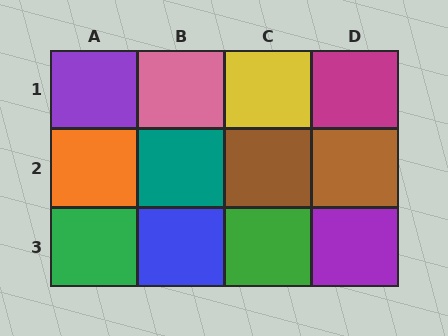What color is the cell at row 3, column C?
Green.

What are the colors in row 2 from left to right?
Orange, teal, brown, brown.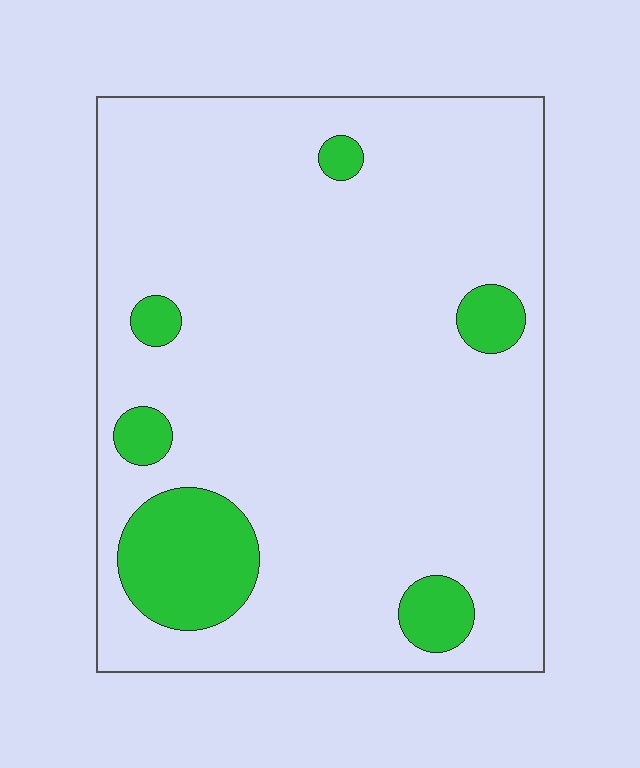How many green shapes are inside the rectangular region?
6.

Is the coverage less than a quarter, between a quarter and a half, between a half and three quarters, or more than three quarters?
Less than a quarter.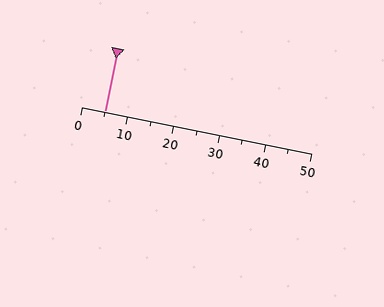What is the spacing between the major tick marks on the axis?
The major ticks are spaced 10 apart.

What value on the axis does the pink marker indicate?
The marker indicates approximately 5.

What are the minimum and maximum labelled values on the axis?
The axis runs from 0 to 50.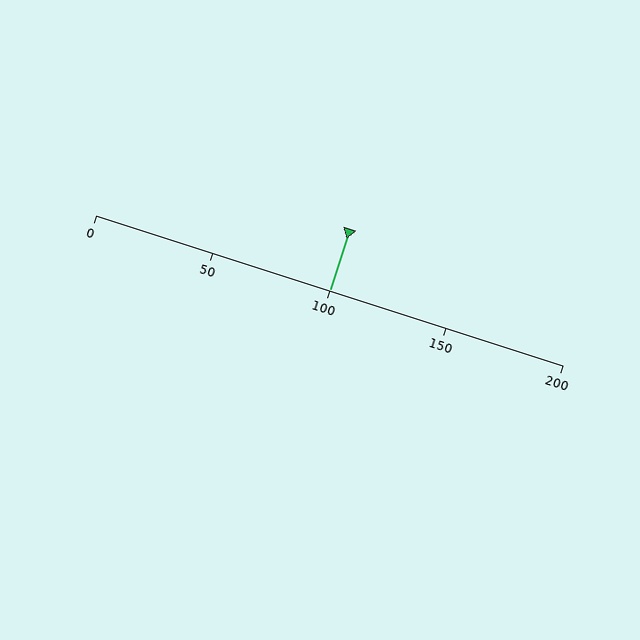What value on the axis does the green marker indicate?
The marker indicates approximately 100.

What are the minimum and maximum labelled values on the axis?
The axis runs from 0 to 200.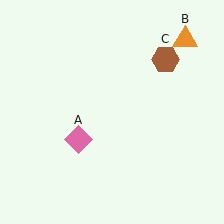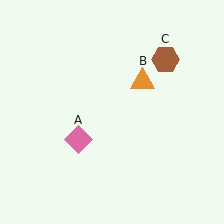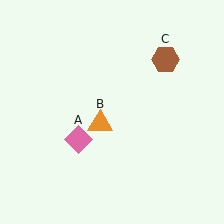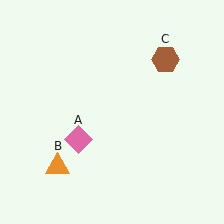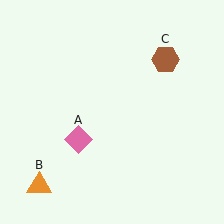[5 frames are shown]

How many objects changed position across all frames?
1 object changed position: orange triangle (object B).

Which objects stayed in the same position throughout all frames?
Pink diamond (object A) and brown hexagon (object C) remained stationary.